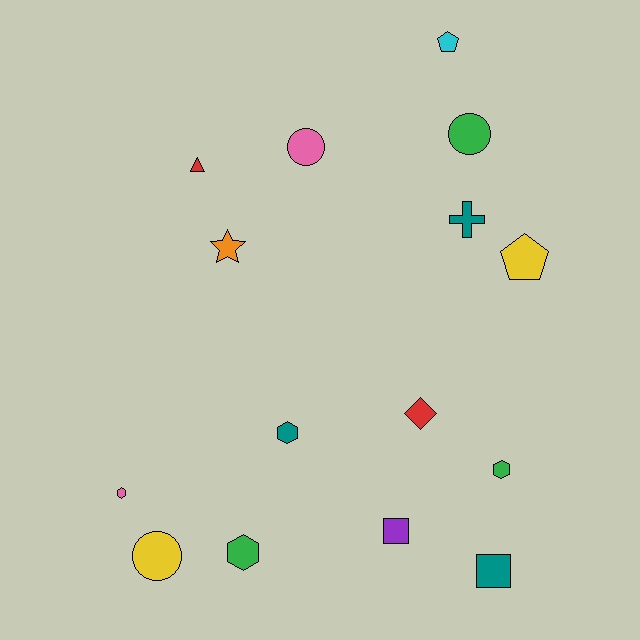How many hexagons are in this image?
There are 4 hexagons.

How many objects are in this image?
There are 15 objects.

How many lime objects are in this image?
There are no lime objects.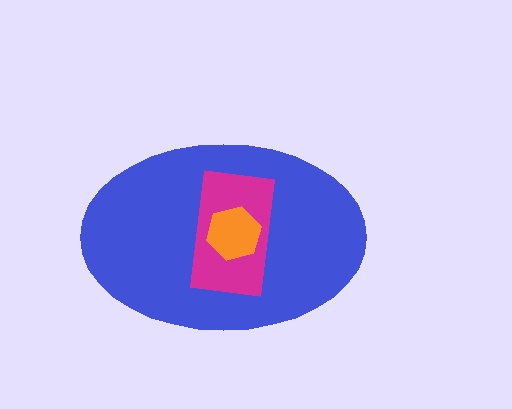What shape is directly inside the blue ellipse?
The magenta rectangle.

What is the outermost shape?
The blue ellipse.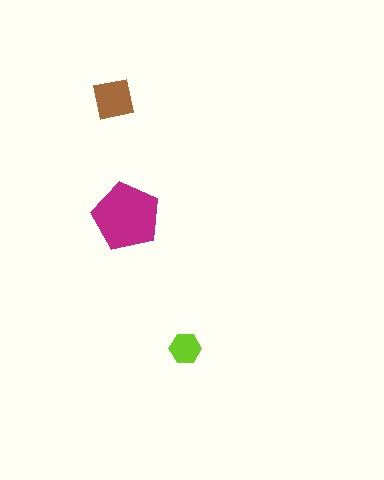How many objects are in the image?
There are 3 objects in the image.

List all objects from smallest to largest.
The lime hexagon, the brown square, the magenta pentagon.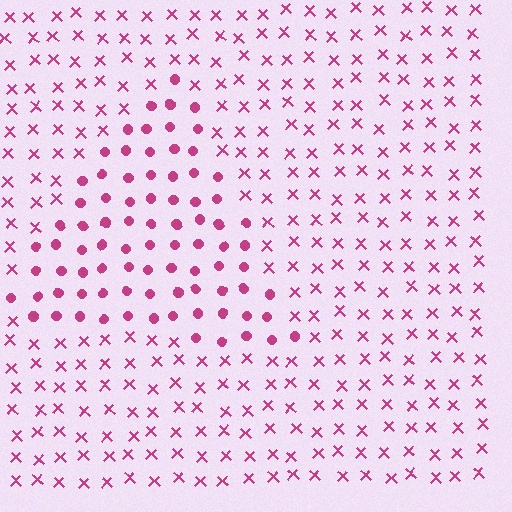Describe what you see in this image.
The image is filled with small magenta elements arranged in a uniform grid. A triangle-shaped region contains circles, while the surrounding area contains X marks. The boundary is defined purely by the change in element shape.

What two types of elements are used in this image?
The image uses circles inside the triangle region and X marks outside it.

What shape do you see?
I see a triangle.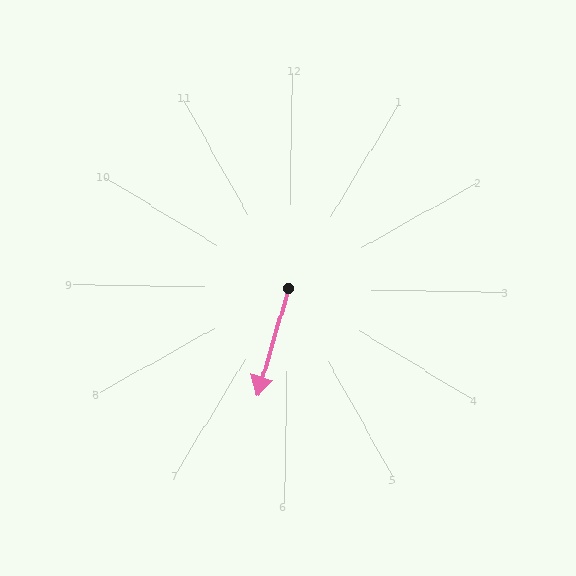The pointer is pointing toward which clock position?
Roughly 7 o'clock.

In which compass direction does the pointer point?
South.